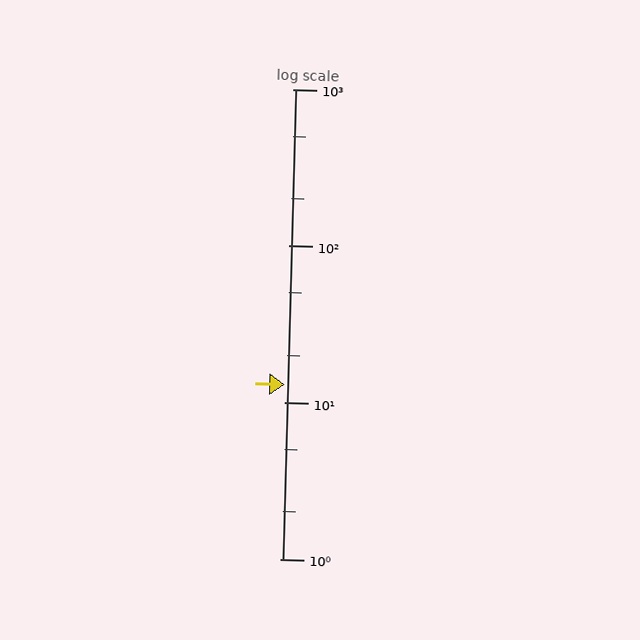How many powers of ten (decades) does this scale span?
The scale spans 3 decades, from 1 to 1000.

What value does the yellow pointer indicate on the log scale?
The pointer indicates approximately 13.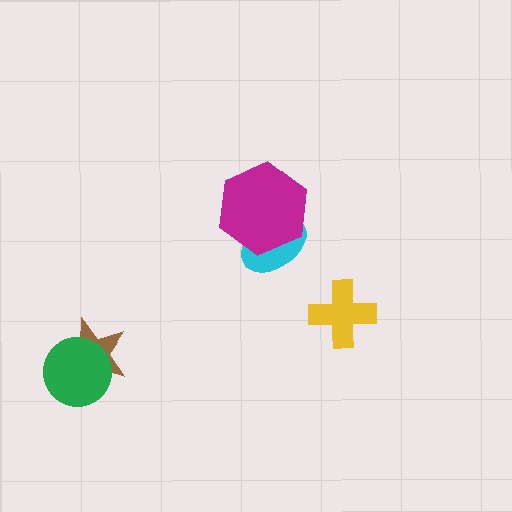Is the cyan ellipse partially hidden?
Yes, it is partially covered by another shape.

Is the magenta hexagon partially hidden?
No, no other shape covers it.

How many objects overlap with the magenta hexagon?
1 object overlaps with the magenta hexagon.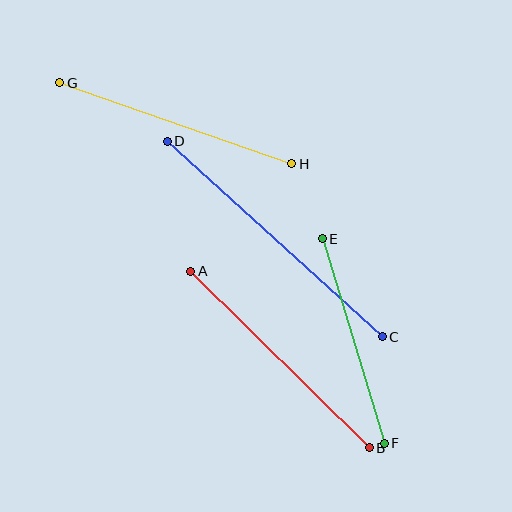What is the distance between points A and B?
The distance is approximately 251 pixels.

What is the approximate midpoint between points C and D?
The midpoint is at approximately (275, 239) pixels.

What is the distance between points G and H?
The distance is approximately 246 pixels.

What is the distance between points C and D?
The distance is approximately 291 pixels.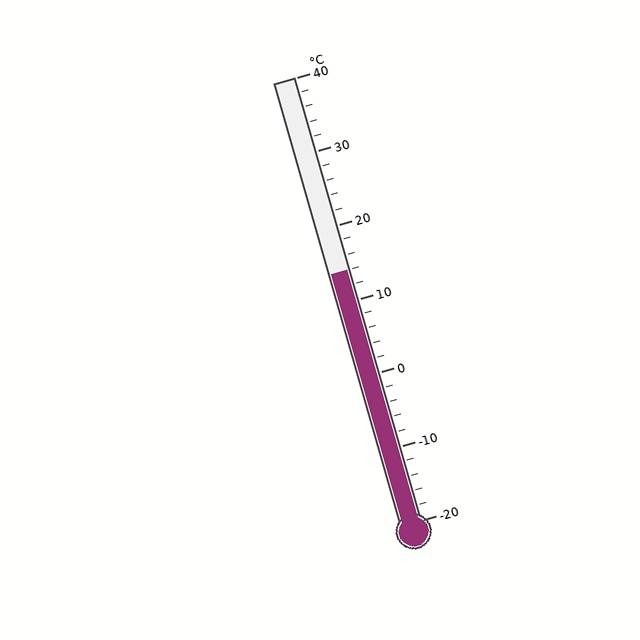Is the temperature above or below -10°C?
The temperature is above -10°C.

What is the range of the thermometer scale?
The thermometer scale ranges from -20°C to 40°C.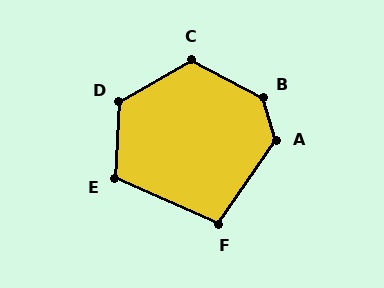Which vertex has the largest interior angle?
B, at approximately 136 degrees.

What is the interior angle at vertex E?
Approximately 111 degrees (obtuse).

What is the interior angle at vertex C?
Approximately 121 degrees (obtuse).